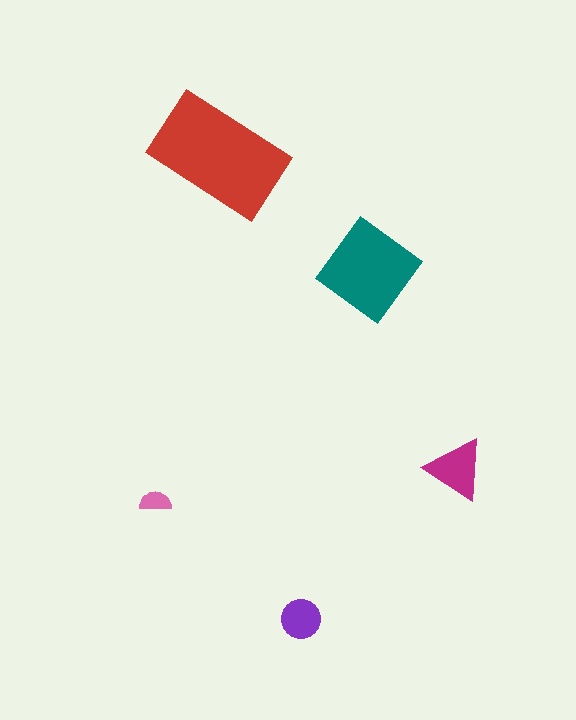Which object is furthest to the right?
The magenta triangle is rightmost.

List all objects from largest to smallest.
The red rectangle, the teal diamond, the magenta triangle, the purple circle, the pink semicircle.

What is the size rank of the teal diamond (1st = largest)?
2nd.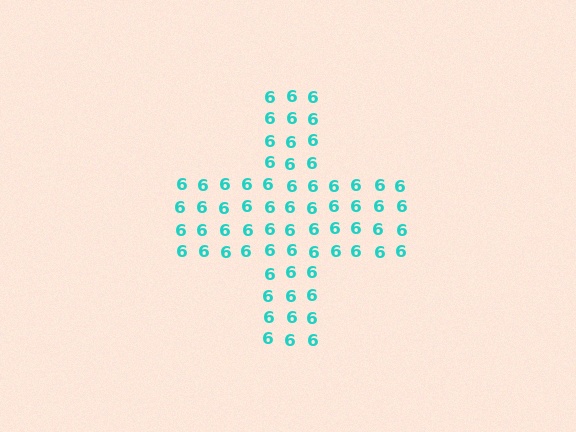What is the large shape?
The large shape is a cross.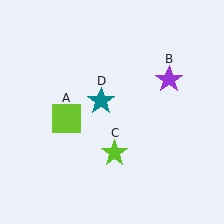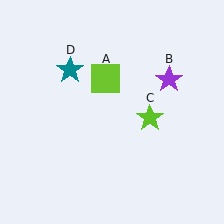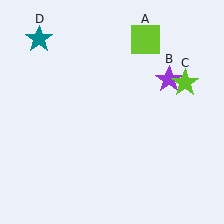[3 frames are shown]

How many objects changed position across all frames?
3 objects changed position: lime square (object A), lime star (object C), teal star (object D).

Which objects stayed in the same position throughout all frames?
Purple star (object B) remained stationary.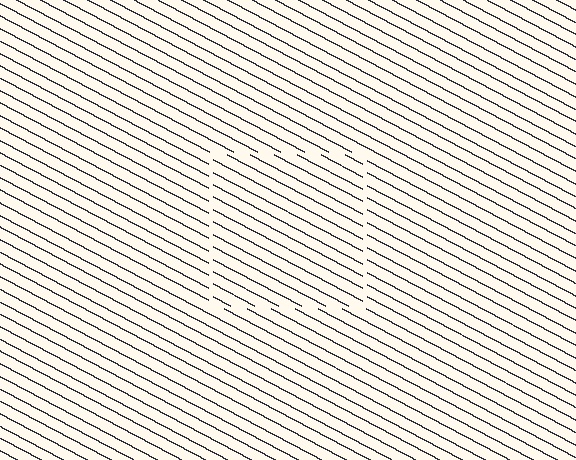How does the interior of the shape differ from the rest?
The interior of the shape contains the same grating, shifted by half a period — the contour is defined by the phase discontinuity where line-ends from the inner and outer gratings abut.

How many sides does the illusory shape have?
4 sides — the line-ends trace a square.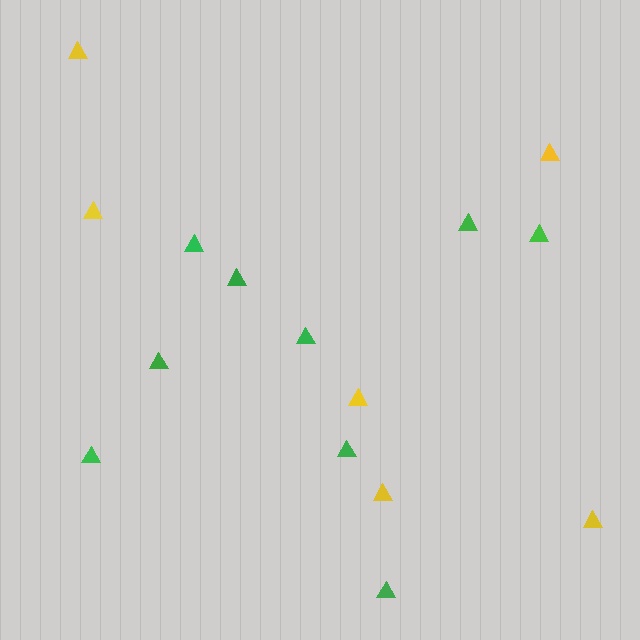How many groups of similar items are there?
There are 2 groups: one group of yellow triangles (6) and one group of green triangles (9).